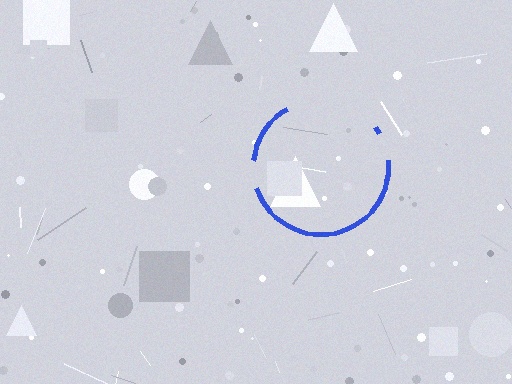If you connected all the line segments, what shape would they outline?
They would outline a circle.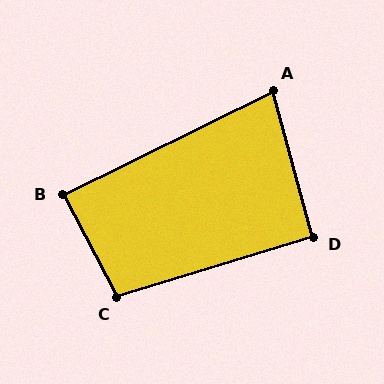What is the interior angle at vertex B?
Approximately 88 degrees (approximately right).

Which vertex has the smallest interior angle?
A, at approximately 79 degrees.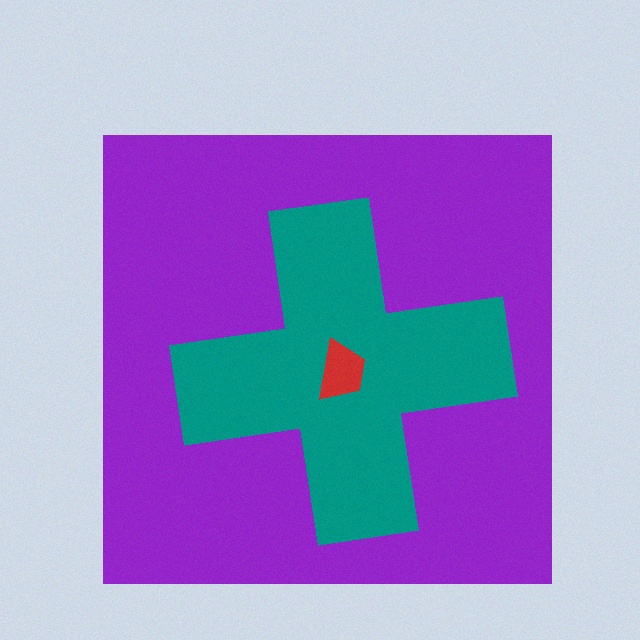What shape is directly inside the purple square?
The teal cross.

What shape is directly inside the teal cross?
The red trapezoid.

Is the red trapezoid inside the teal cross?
Yes.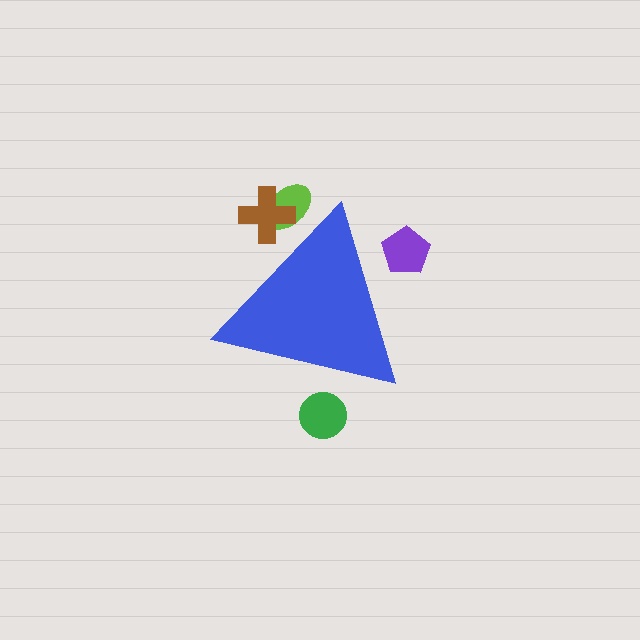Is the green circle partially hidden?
Yes, the green circle is partially hidden behind the blue triangle.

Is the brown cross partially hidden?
Yes, the brown cross is partially hidden behind the blue triangle.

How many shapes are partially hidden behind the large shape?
4 shapes are partially hidden.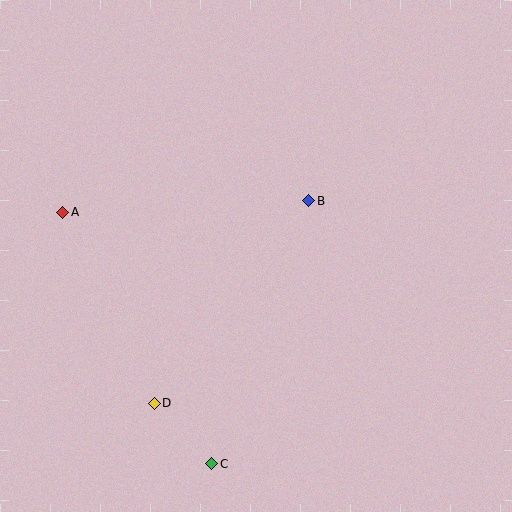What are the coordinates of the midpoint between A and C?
The midpoint between A and C is at (137, 338).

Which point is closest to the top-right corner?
Point B is closest to the top-right corner.